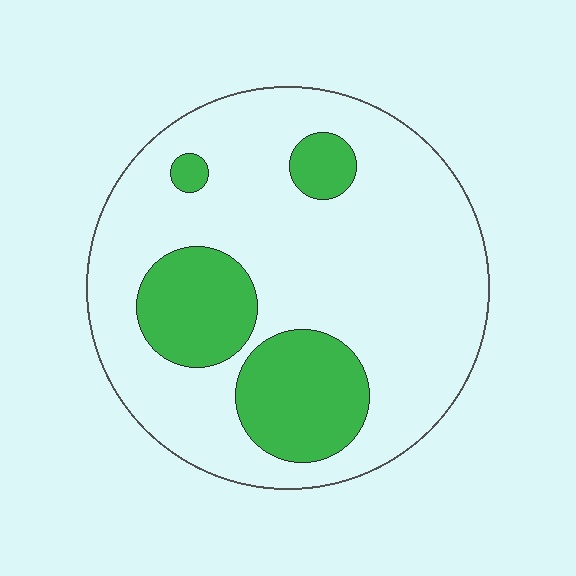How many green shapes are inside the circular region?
4.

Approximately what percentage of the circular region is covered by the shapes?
Approximately 25%.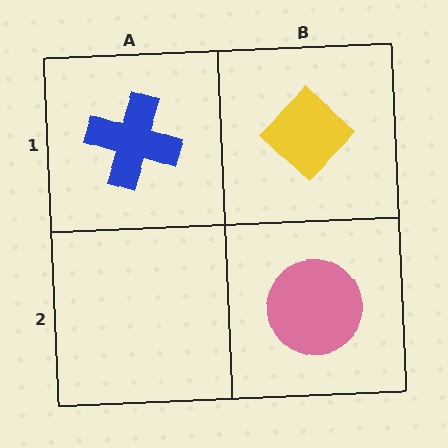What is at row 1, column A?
A blue cross.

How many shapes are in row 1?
2 shapes.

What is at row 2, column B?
A pink circle.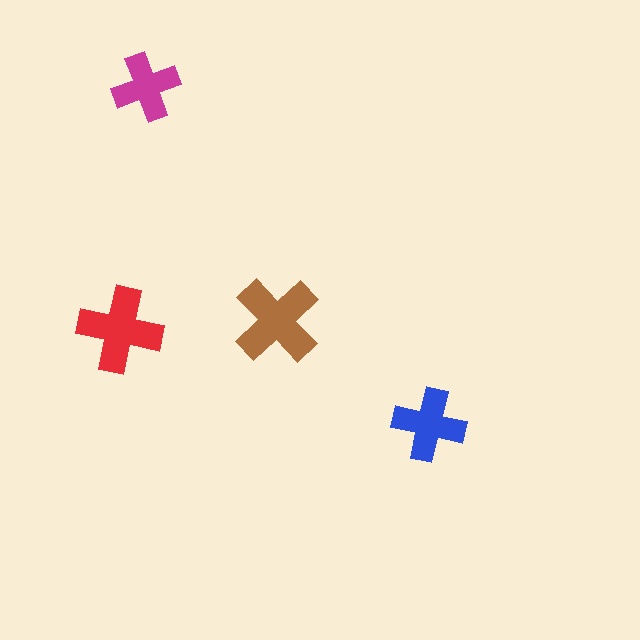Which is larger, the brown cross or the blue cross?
The brown one.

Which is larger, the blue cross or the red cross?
The red one.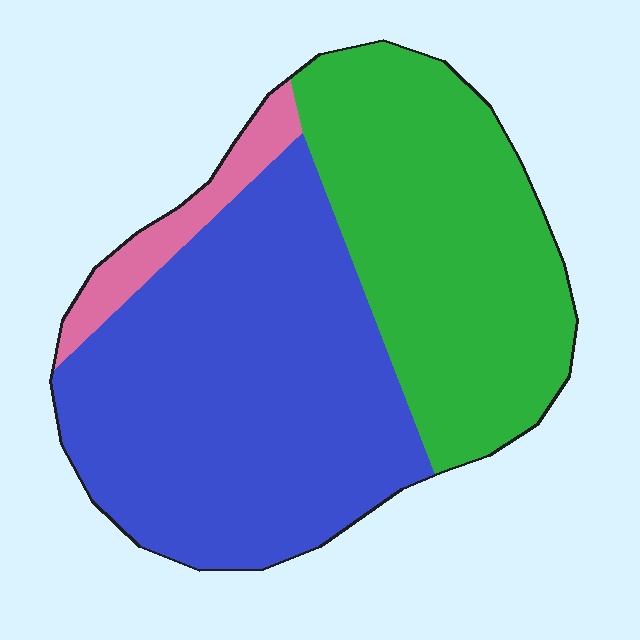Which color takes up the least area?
Pink, at roughly 5%.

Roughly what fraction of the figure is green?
Green takes up about two fifths (2/5) of the figure.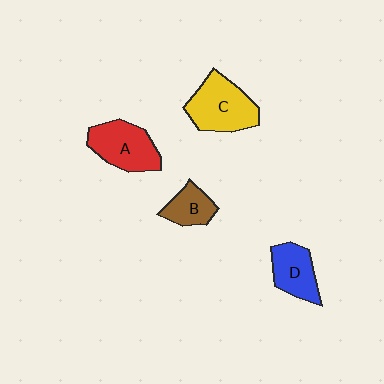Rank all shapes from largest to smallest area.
From largest to smallest: C (yellow), A (red), D (blue), B (brown).